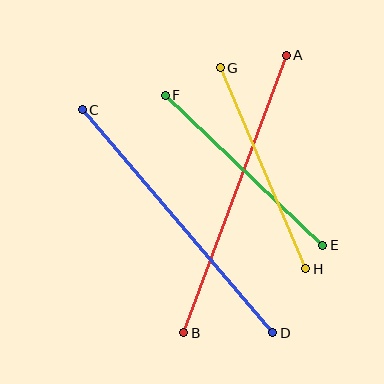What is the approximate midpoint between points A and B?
The midpoint is at approximately (235, 194) pixels.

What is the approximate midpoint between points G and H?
The midpoint is at approximately (263, 168) pixels.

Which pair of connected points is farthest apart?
Points A and B are farthest apart.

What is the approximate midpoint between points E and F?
The midpoint is at approximately (244, 170) pixels.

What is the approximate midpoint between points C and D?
The midpoint is at approximately (177, 221) pixels.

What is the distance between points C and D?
The distance is approximately 293 pixels.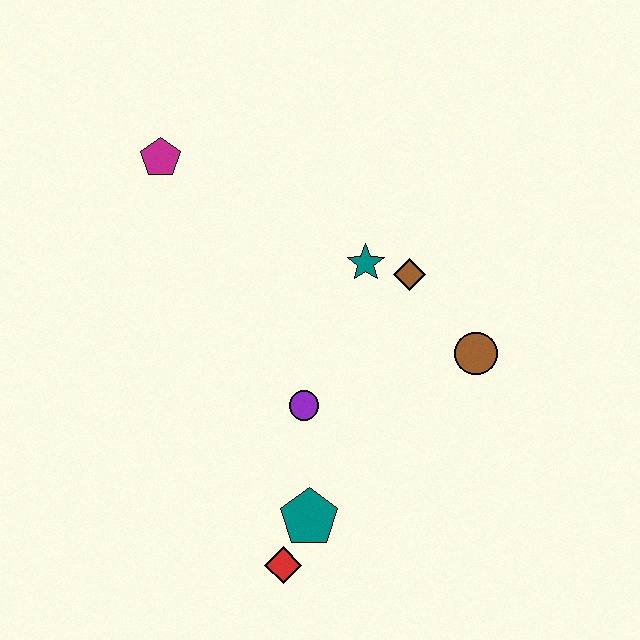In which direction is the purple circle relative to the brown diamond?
The purple circle is below the brown diamond.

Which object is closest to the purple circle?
The teal pentagon is closest to the purple circle.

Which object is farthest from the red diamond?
The magenta pentagon is farthest from the red diamond.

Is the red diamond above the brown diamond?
No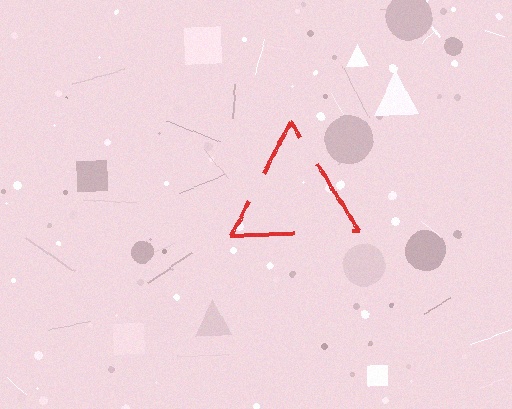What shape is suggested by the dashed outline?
The dashed outline suggests a triangle.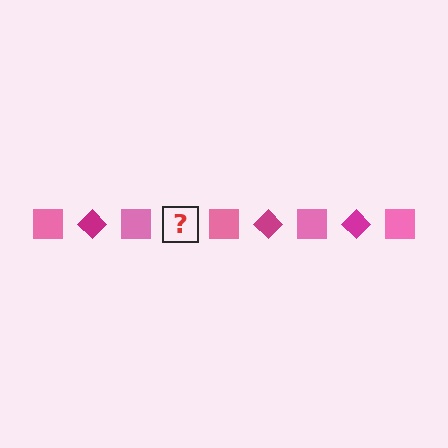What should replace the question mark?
The question mark should be replaced with a magenta diamond.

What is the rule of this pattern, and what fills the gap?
The rule is that the pattern alternates between pink square and magenta diamond. The gap should be filled with a magenta diamond.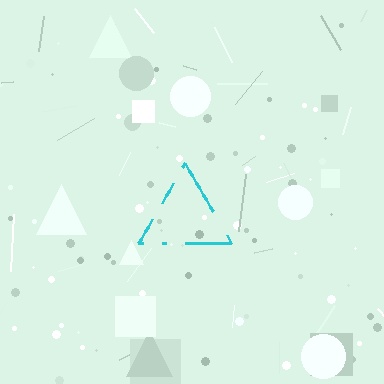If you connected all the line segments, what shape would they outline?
They would outline a triangle.